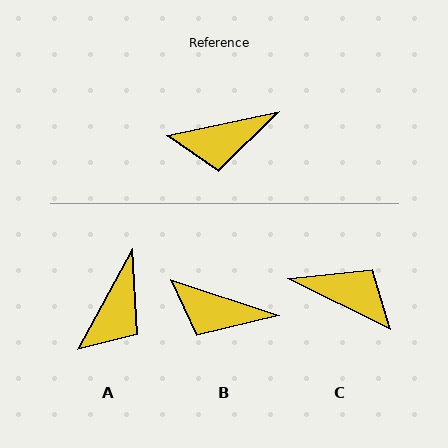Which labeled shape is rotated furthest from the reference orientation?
C, about 142 degrees away.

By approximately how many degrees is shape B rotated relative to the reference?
Approximately 31 degrees clockwise.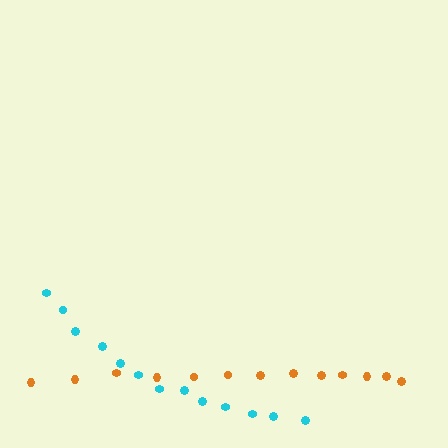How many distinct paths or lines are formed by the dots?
There are 2 distinct paths.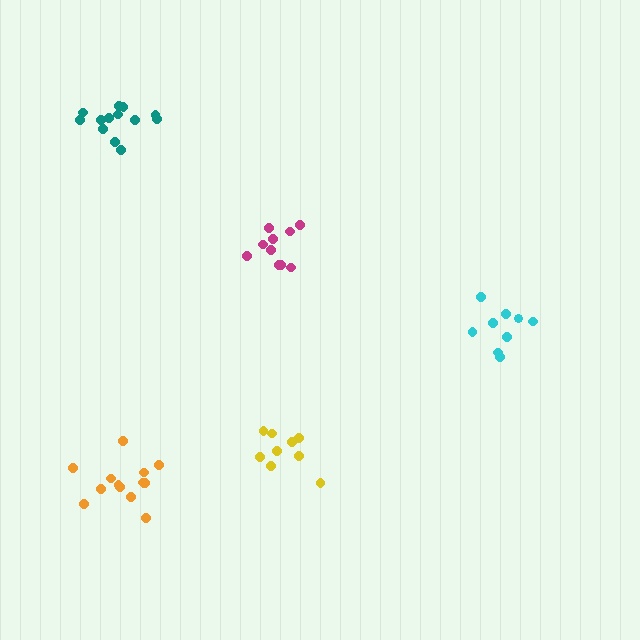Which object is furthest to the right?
The cyan cluster is rightmost.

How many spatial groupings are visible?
There are 5 spatial groupings.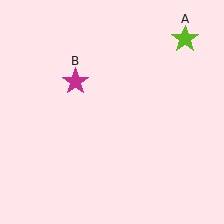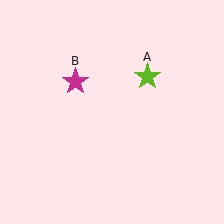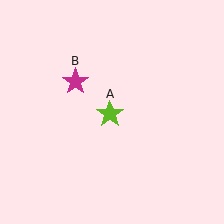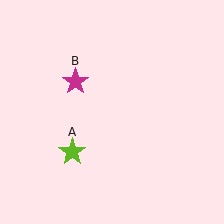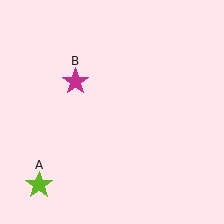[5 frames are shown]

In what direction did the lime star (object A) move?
The lime star (object A) moved down and to the left.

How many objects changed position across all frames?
1 object changed position: lime star (object A).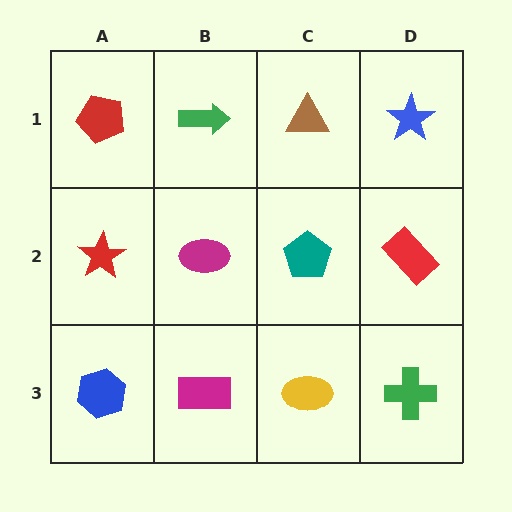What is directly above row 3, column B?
A magenta ellipse.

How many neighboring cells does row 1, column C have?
3.